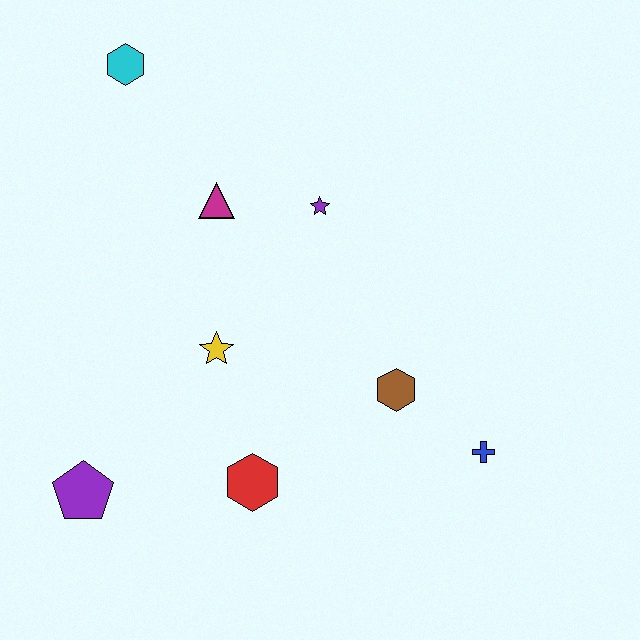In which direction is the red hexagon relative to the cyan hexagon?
The red hexagon is below the cyan hexagon.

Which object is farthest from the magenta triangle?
The blue cross is farthest from the magenta triangle.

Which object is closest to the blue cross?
The brown hexagon is closest to the blue cross.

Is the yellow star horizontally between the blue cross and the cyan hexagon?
Yes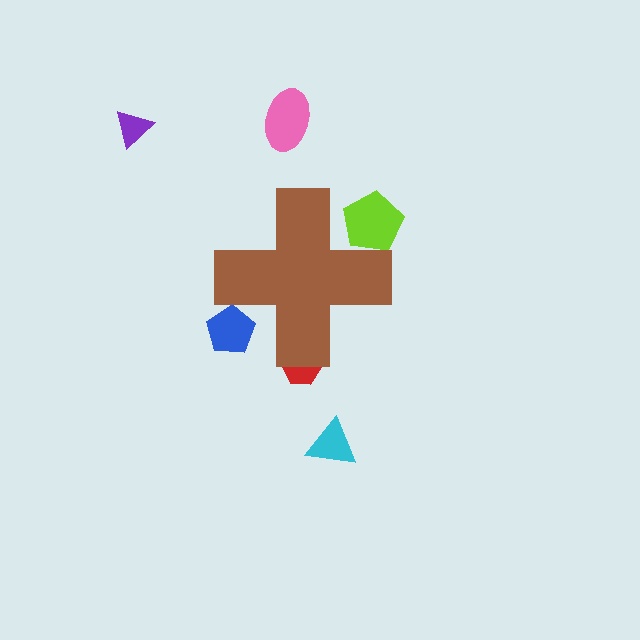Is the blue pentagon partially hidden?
Yes, the blue pentagon is partially hidden behind the brown cross.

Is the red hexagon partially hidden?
Yes, the red hexagon is partially hidden behind the brown cross.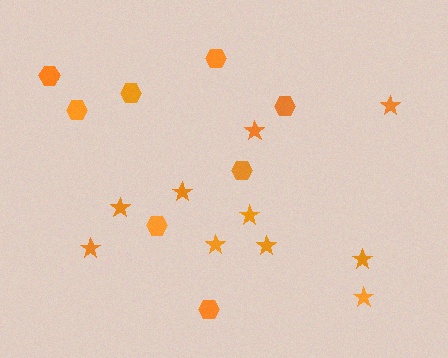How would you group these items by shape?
There are 2 groups: one group of hexagons (8) and one group of stars (10).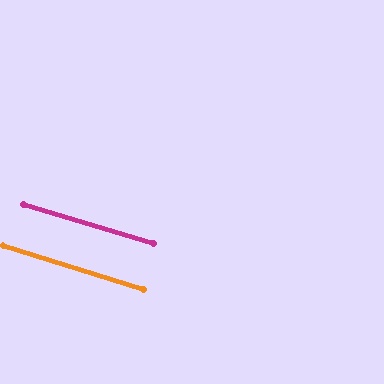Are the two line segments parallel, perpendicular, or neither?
Parallel — their directions differ by only 0.4°.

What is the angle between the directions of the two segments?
Approximately 0 degrees.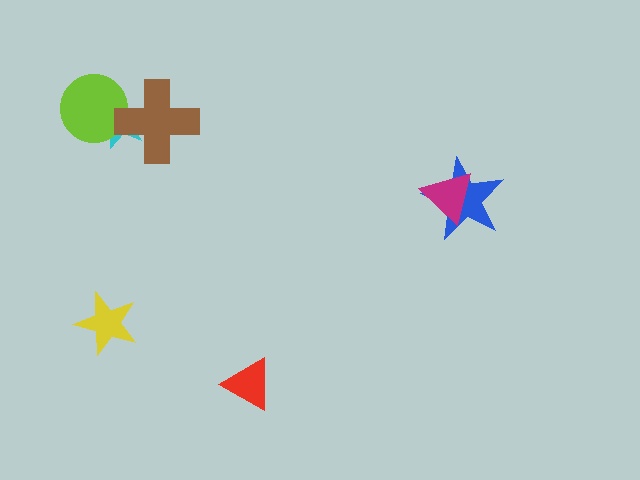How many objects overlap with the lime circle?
2 objects overlap with the lime circle.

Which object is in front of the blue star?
The magenta triangle is in front of the blue star.